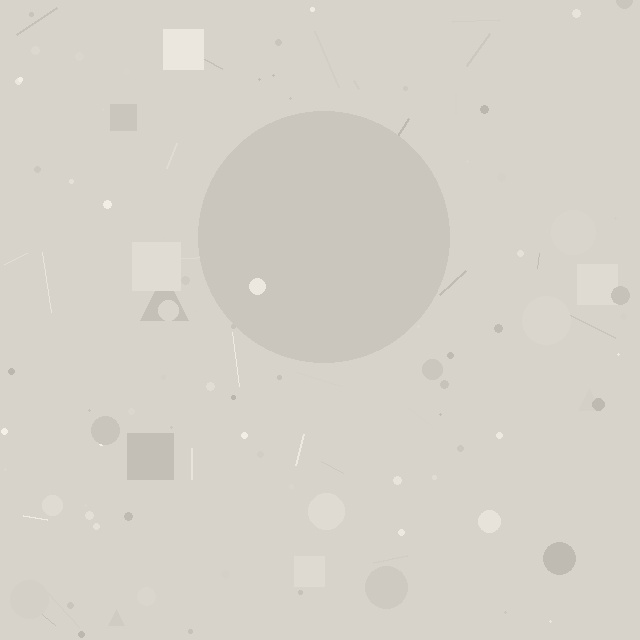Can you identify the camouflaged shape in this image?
The camouflaged shape is a circle.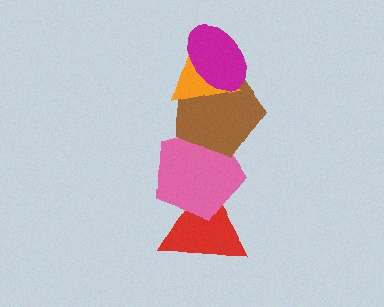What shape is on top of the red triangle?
The pink pentagon is on top of the red triangle.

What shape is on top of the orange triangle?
The magenta ellipse is on top of the orange triangle.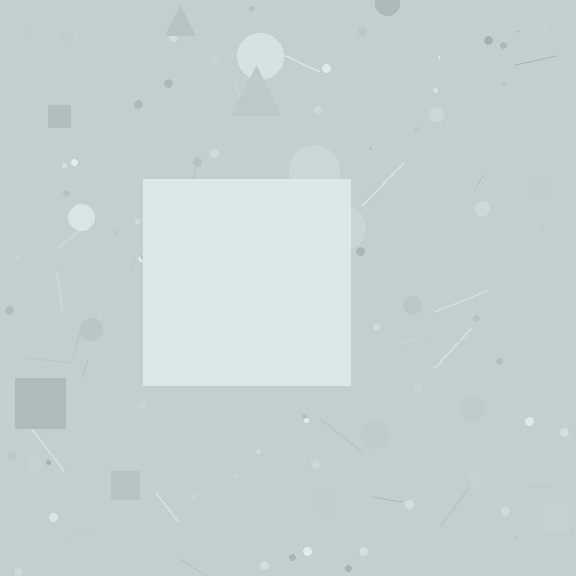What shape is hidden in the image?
A square is hidden in the image.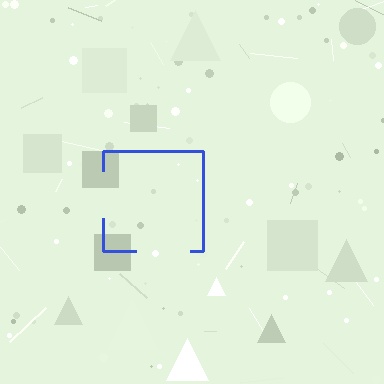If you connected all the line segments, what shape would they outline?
They would outline a square.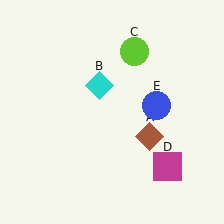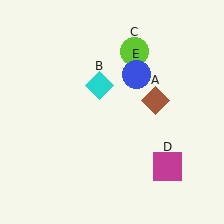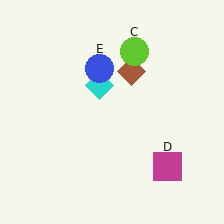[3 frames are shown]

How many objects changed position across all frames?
2 objects changed position: brown diamond (object A), blue circle (object E).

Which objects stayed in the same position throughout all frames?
Cyan diamond (object B) and lime circle (object C) and magenta square (object D) remained stationary.